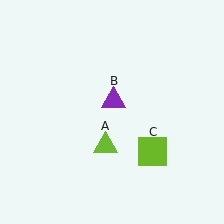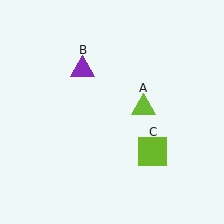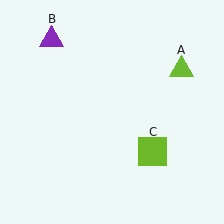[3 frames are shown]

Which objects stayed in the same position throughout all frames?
Lime square (object C) remained stationary.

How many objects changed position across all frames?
2 objects changed position: lime triangle (object A), purple triangle (object B).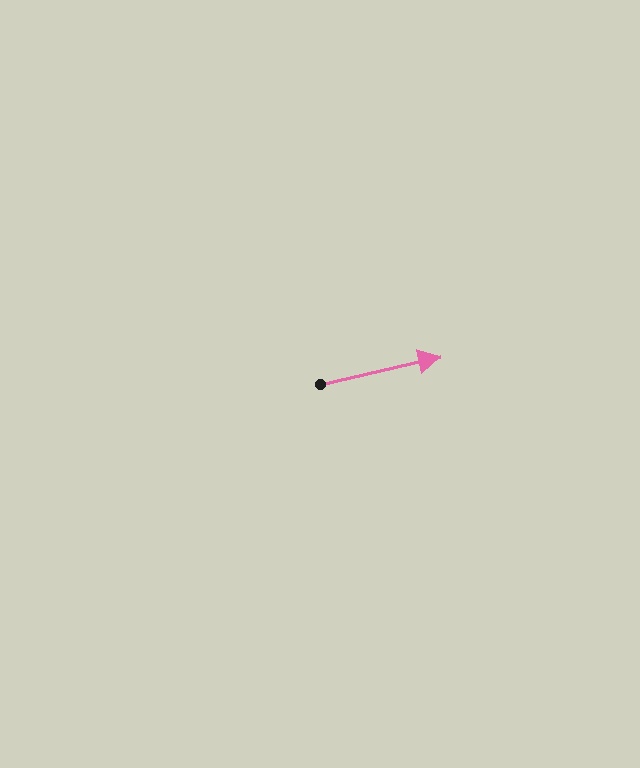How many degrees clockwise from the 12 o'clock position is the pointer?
Approximately 77 degrees.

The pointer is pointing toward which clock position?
Roughly 3 o'clock.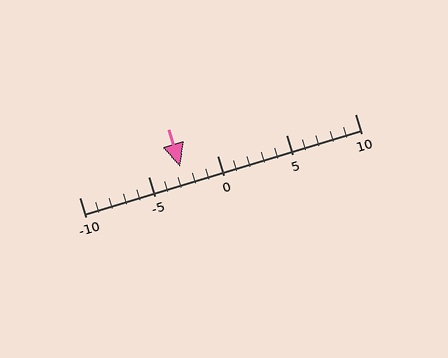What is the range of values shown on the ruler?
The ruler shows values from -10 to 10.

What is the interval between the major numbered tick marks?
The major tick marks are spaced 5 units apart.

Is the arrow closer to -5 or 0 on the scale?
The arrow is closer to -5.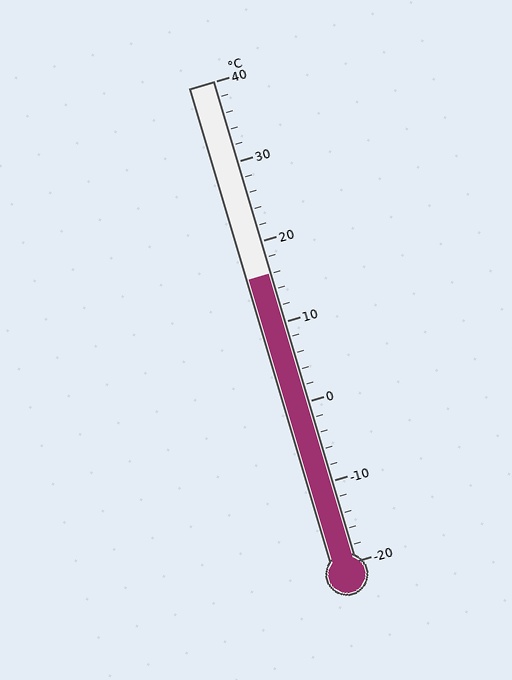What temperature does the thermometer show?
The thermometer shows approximately 16°C.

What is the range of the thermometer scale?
The thermometer scale ranges from -20°C to 40°C.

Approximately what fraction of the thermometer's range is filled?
The thermometer is filled to approximately 60% of its range.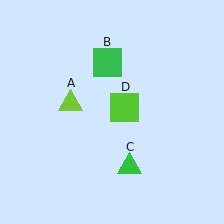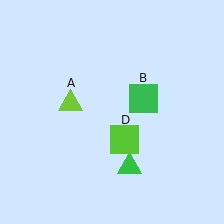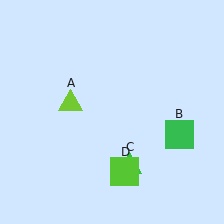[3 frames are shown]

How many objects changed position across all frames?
2 objects changed position: green square (object B), lime square (object D).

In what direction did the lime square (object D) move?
The lime square (object D) moved down.